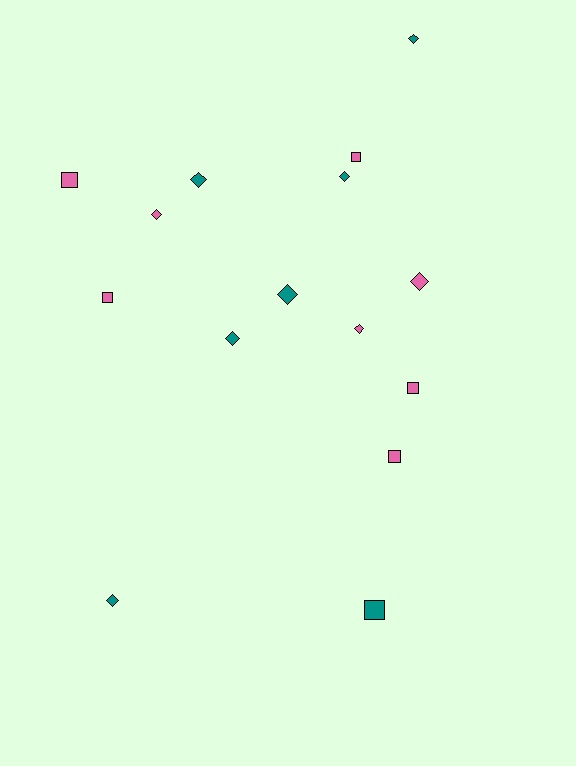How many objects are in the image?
There are 15 objects.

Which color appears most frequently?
Pink, with 8 objects.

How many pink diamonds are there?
There are 3 pink diamonds.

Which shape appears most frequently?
Diamond, with 9 objects.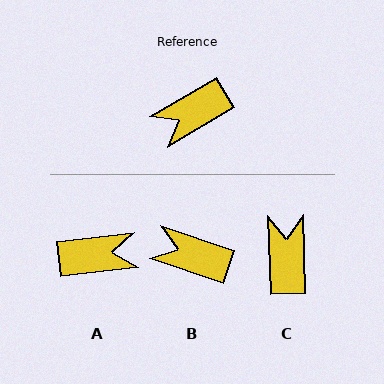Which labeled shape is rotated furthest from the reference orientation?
A, about 156 degrees away.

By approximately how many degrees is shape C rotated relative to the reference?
Approximately 118 degrees clockwise.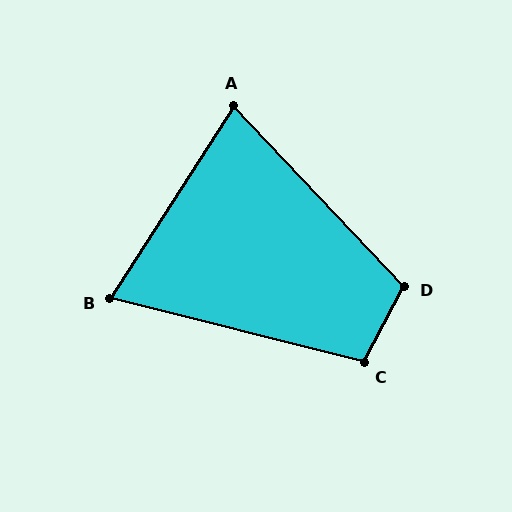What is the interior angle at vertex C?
Approximately 104 degrees (obtuse).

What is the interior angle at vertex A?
Approximately 76 degrees (acute).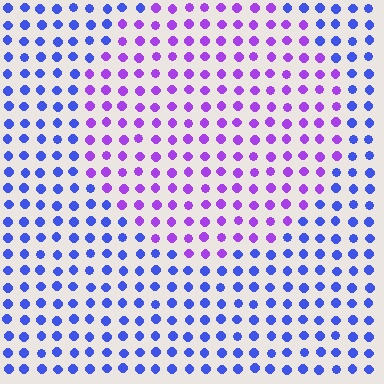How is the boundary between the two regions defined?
The boundary is defined purely by a slight shift in hue (about 46 degrees). Spacing, size, and orientation are identical on both sides.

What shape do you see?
I see a circle.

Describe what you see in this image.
The image is filled with small blue elements in a uniform arrangement. A circle-shaped region is visible where the elements are tinted to a slightly different hue, forming a subtle color boundary.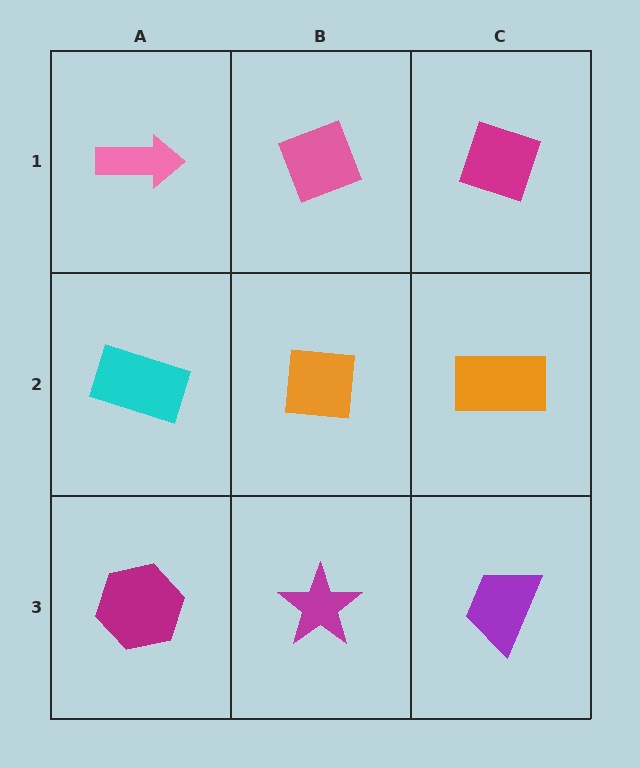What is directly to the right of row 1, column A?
A pink diamond.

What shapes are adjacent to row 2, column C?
A magenta diamond (row 1, column C), a purple trapezoid (row 3, column C), an orange square (row 2, column B).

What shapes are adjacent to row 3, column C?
An orange rectangle (row 2, column C), a magenta star (row 3, column B).